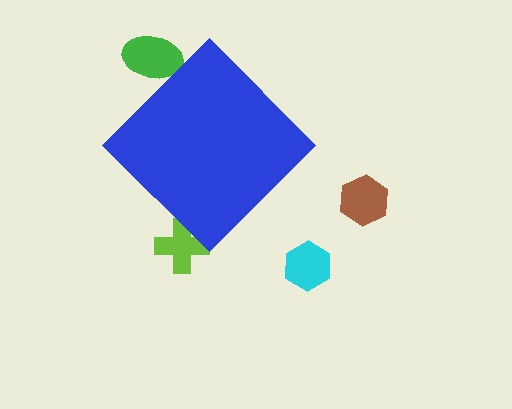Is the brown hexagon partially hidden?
No, the brown hexagon is fully visible.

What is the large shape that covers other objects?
A blue diamond.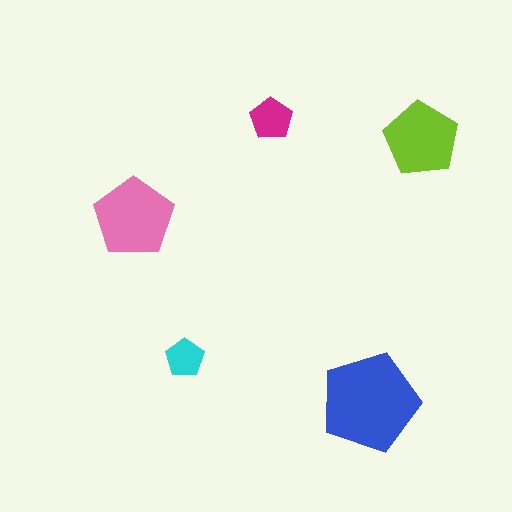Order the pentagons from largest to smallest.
the blue one, the pink one, the lime one, the magenta one, the cyan one.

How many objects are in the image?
There are 5 objects in the image.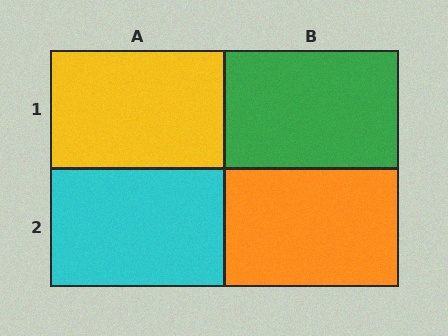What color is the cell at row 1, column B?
Green.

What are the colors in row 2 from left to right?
Cyan, orange.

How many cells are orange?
1 cell is orange.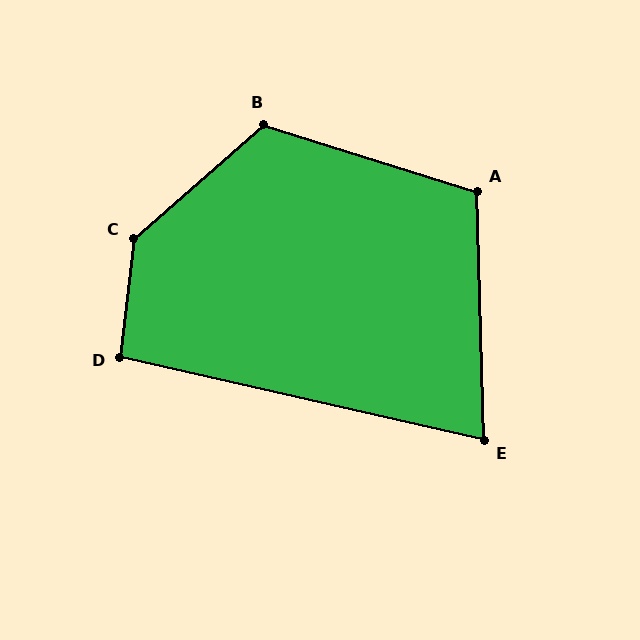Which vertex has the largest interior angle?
C, at approximately 138 degrees.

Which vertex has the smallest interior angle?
E, at approximately 76 degrees.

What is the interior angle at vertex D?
Approximately 96 degrees (obtuse).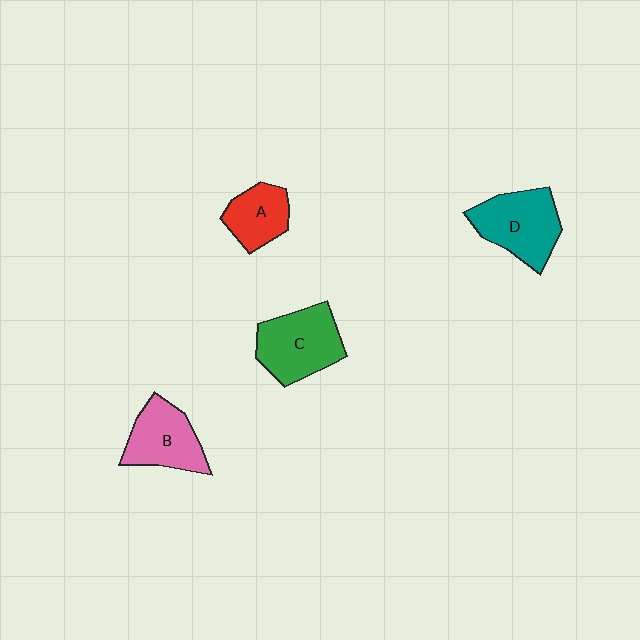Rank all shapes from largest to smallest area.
From largest to smallest: C (green), D (teal), B (pink), A (red).